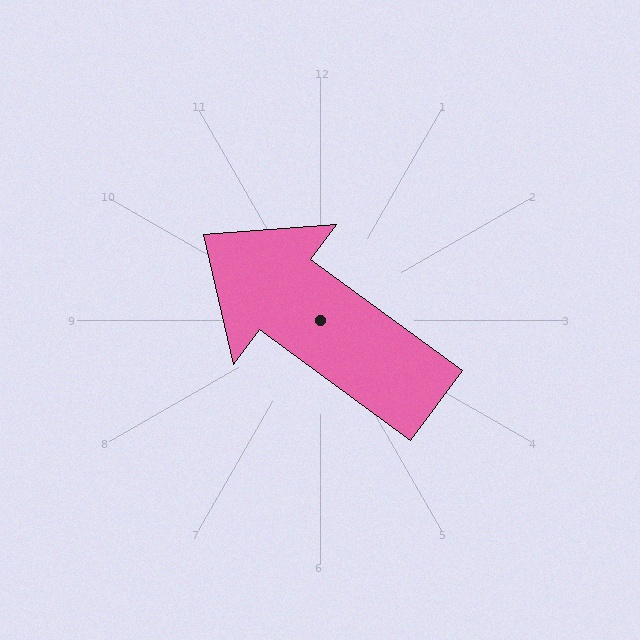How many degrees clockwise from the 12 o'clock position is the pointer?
Approximately 306 degrees.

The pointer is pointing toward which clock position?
Roughly 10 o'clock.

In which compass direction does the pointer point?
Northwest.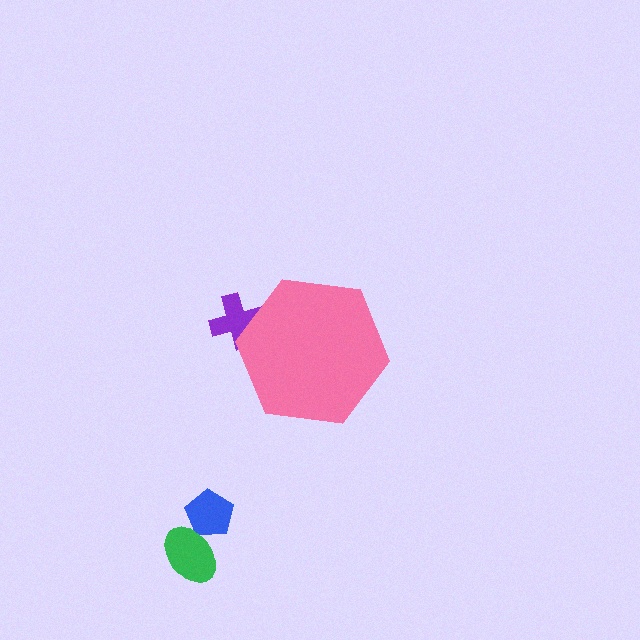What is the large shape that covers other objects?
A pink hexagon.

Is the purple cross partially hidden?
Yes, the purple cross is partially hidden behind the pink hexagon.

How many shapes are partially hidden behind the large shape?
1 shape is partially hidden.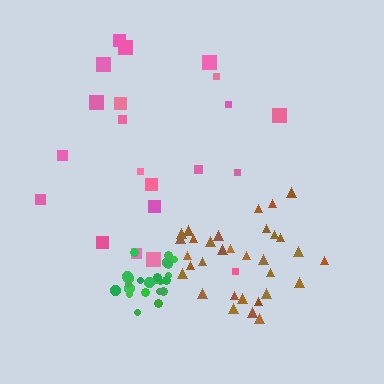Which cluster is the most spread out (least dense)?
Pink.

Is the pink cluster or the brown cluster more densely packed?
Brown.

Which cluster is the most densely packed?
Green.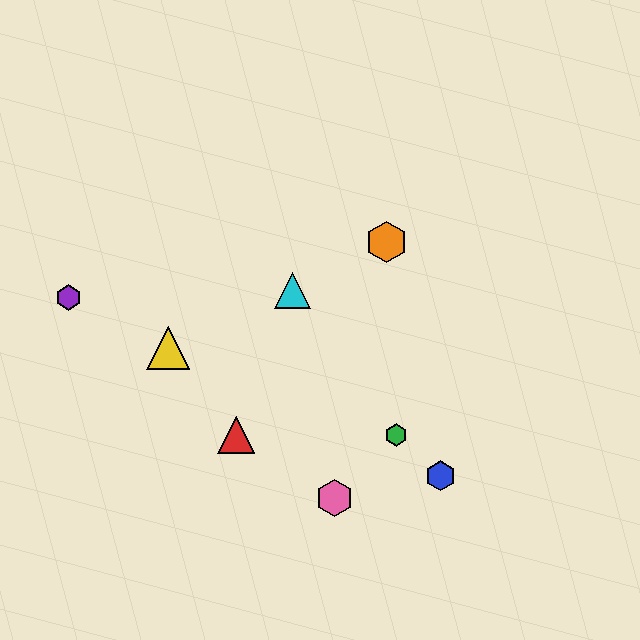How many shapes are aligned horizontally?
2 shapes (the red triangle, the green hexagon) are aligned horizontally.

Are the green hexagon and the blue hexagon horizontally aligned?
No, the green hexagon is at y≈435 and the blue hexagon is at y≈476.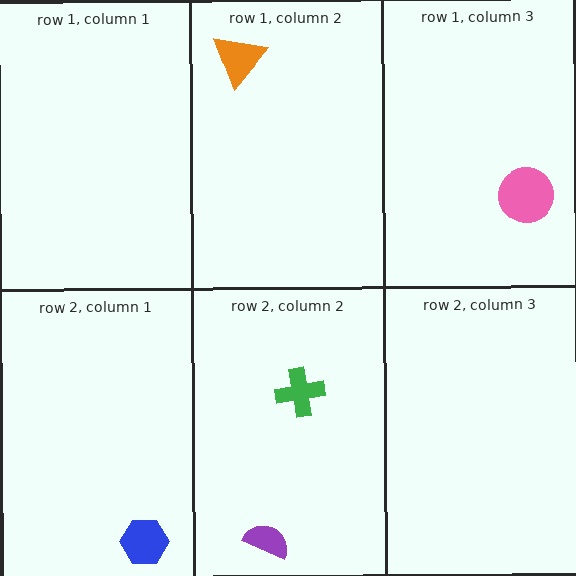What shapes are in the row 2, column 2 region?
The purple semicircle, the green cross.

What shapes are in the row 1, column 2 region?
The orange triangle.